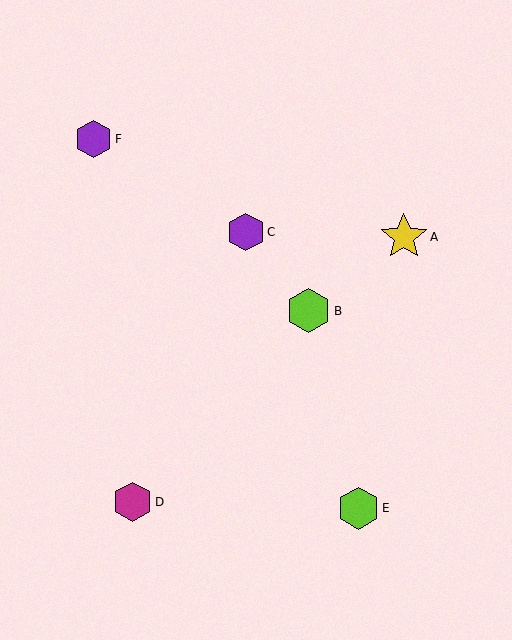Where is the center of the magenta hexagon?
The center of the magenta hexagon is at (132, 502).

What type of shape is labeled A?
Shape A is a yellow star.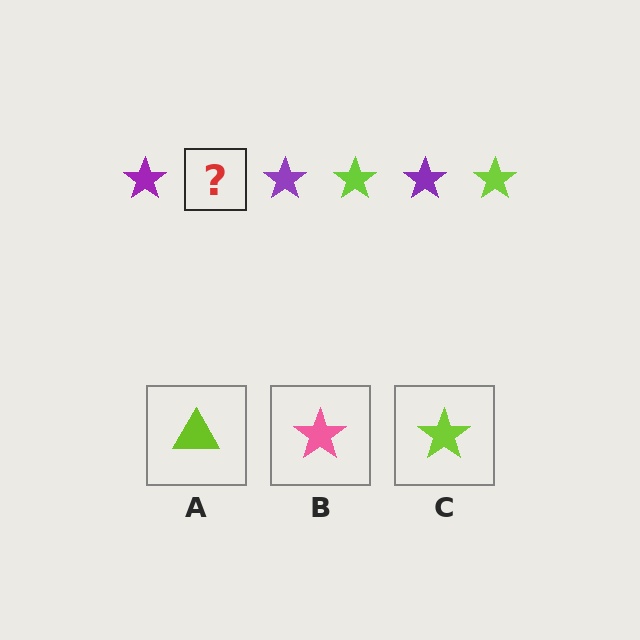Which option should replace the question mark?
Option C.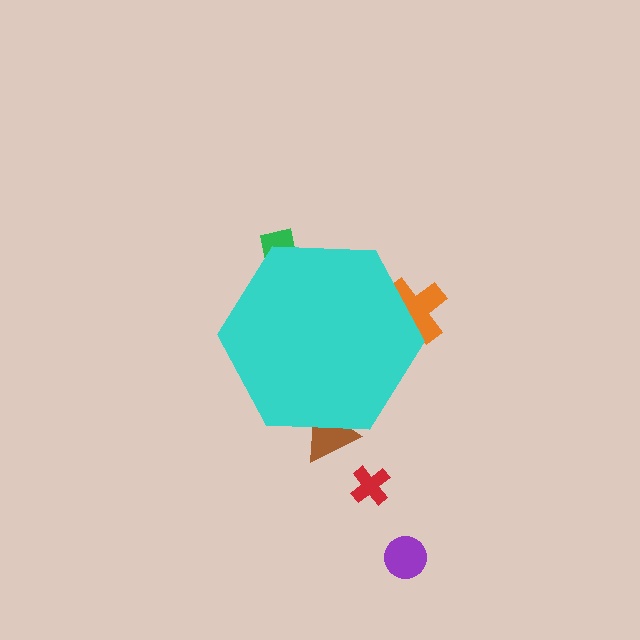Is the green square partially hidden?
Yes, the green square is partially hidden behind the cyan hexagon.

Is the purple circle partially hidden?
No, the purple circle is fully visible.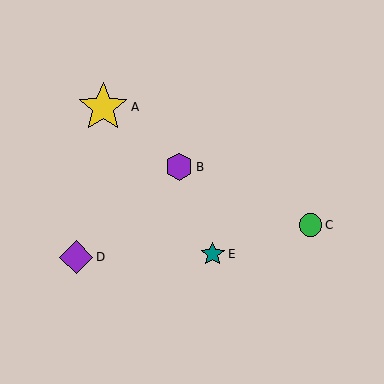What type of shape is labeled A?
Shape A is a yellow star.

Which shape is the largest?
The yellow star (labeled A) is the largest.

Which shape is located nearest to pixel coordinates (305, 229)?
The green circle (labeled C) at (311, 225) is nearest to that location.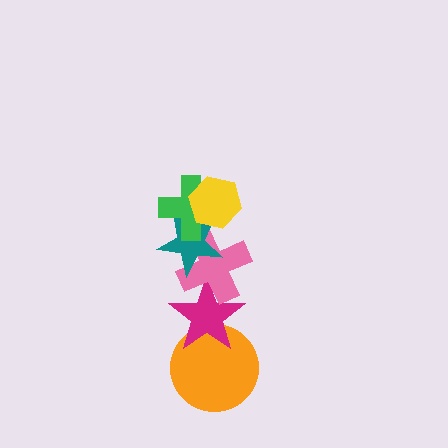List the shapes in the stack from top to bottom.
From top to bottom: the yellow hexagon, the green cross, the teal star, the pink cross, the magenta star, the orange circle.